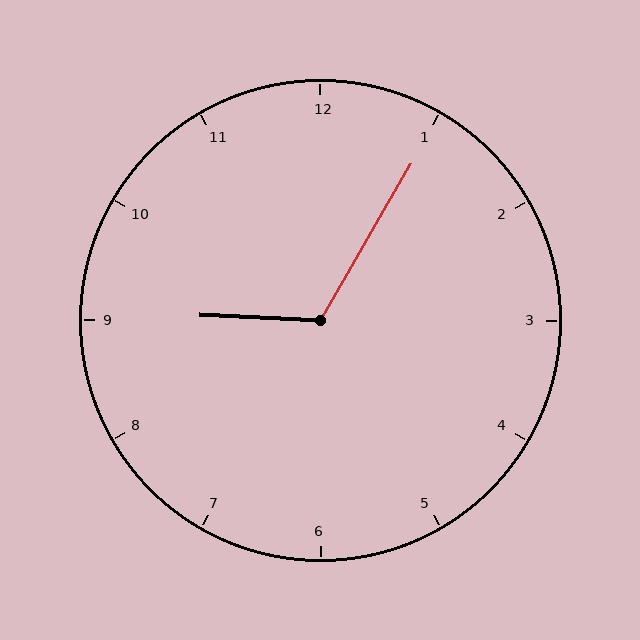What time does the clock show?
9:05.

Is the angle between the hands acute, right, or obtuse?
It is obtuse.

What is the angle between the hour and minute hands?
Approximately 118 degrees.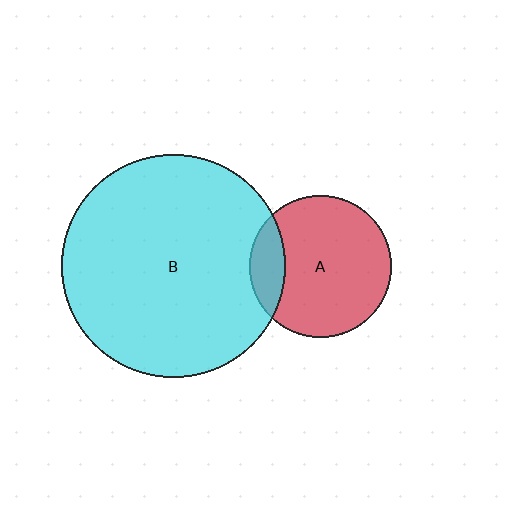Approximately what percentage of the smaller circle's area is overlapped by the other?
Approximately 15%.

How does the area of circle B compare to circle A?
Approximately 2.5 times.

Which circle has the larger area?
Circle B (cyan).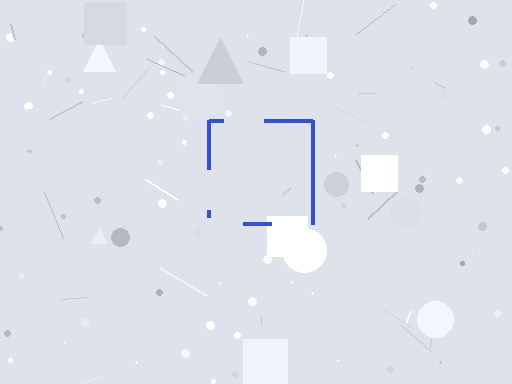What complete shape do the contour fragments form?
The contour fragments form a square.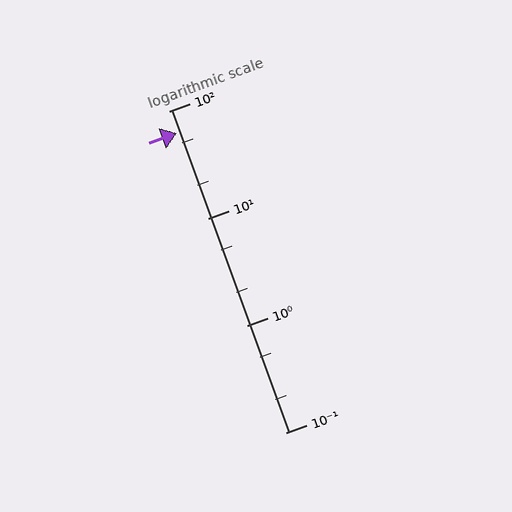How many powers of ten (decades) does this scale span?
The scale spans 3 decades, from 0.1 to 100.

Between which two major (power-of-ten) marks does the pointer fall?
The pointer is between 10 and 100.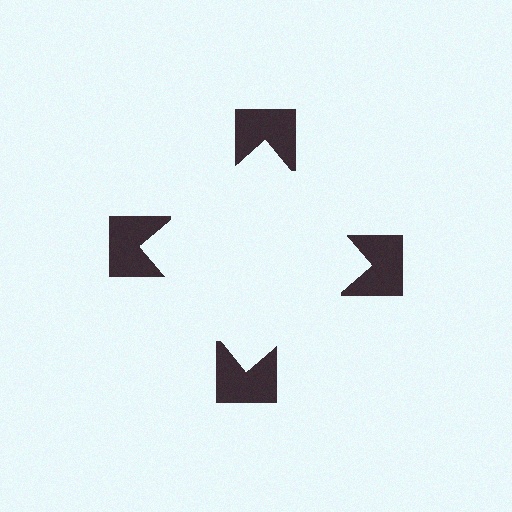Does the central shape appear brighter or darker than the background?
It typically appears slightly brighter than the background, even though no actual brightness change is drawn.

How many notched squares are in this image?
There are 4 — one at each vertex of the illusory square.